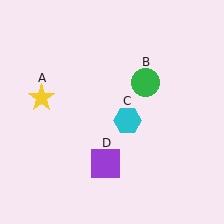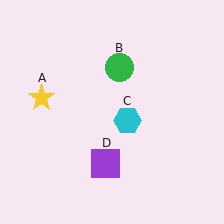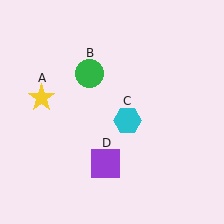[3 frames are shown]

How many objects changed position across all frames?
1 object changed position: green circle (object B).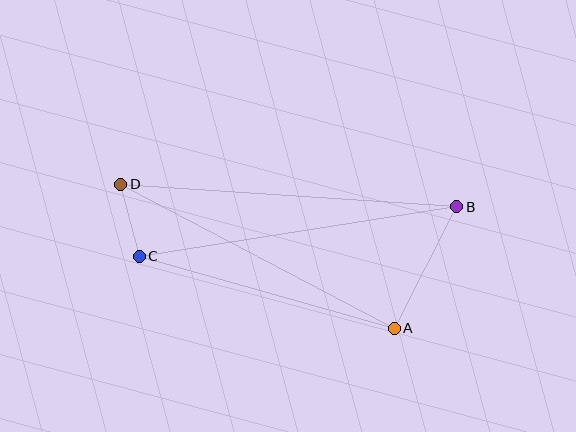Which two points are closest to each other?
Points C and D are closest to each other.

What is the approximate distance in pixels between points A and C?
The distance between A and C is approximately 265 pixels.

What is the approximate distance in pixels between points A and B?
The distance between A and B is approximately 137 pixels.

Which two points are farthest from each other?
Points B and D are farthest from each other.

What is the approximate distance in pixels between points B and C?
The distance between B and C is approximately 321 pixels.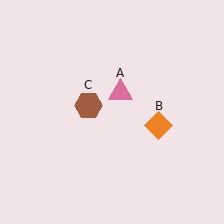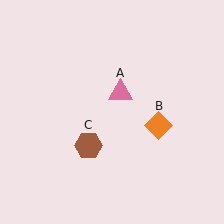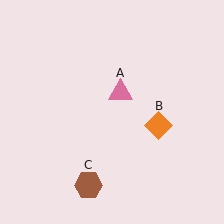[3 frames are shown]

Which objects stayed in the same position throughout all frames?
Pink triangle (object A) and orange diamond (object B) remained stationary.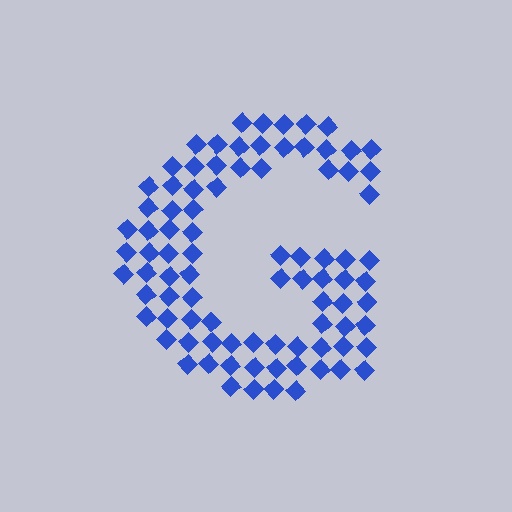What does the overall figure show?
The overall figure shows the letter G.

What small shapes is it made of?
It is made of small diamonds.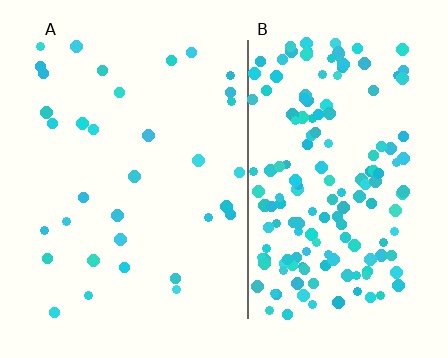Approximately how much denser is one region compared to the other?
Approximately 4.9× — region B over region A.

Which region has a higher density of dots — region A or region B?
B (the right).